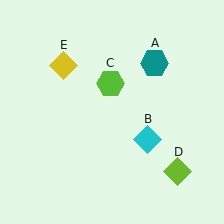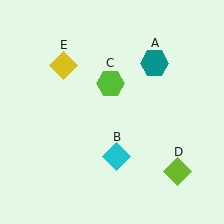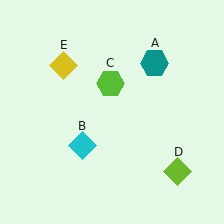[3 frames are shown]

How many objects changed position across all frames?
1 object changed position: cyan diamond (object B).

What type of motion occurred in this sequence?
The cyan diamond (object B) rotated clockwise around the center of the scene.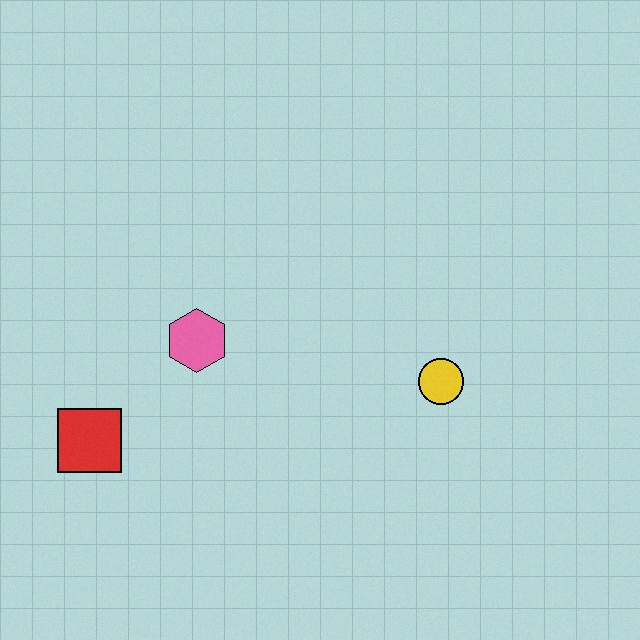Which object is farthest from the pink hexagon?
The yellow circle is farthest from the pink hexagon.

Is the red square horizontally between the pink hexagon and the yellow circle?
No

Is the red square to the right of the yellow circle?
No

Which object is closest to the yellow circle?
The pink hexagon is closest to the yellow circle.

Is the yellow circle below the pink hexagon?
Yes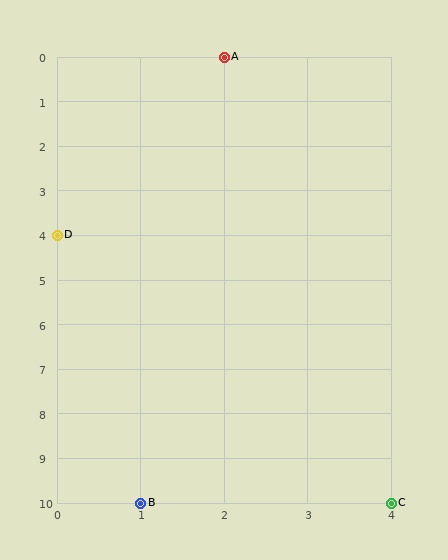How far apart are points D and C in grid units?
Points D and C are 4 columns and 6 rows apart (about 7.2 grid units diagonally).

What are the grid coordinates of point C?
Point C is at grid coordinates (4, 10).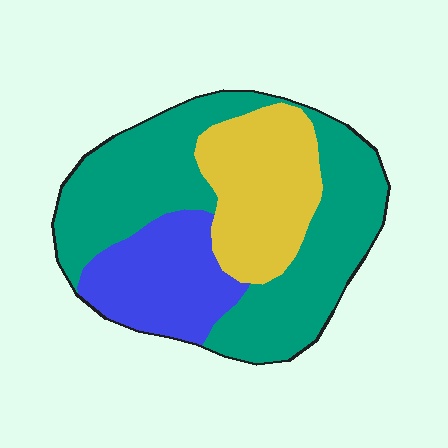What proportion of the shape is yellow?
Yellow takes up about one quarter (1/4) of the shape.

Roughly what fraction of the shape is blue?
Blue covers around 20% of the shape.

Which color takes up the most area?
Teal, at roughly 55%.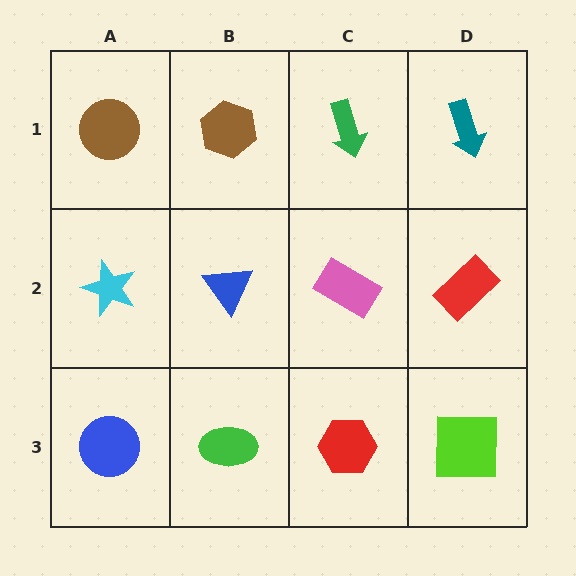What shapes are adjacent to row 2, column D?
A teal arrow (row 1, column D), a lime square (row 3, column D), a pink rectangle (row 2, column C).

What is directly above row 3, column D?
A red rectangle.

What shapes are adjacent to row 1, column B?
A blue triangle (row 2, column B), a brown circle (row 1, column A), a green arrow (row 1, column C).